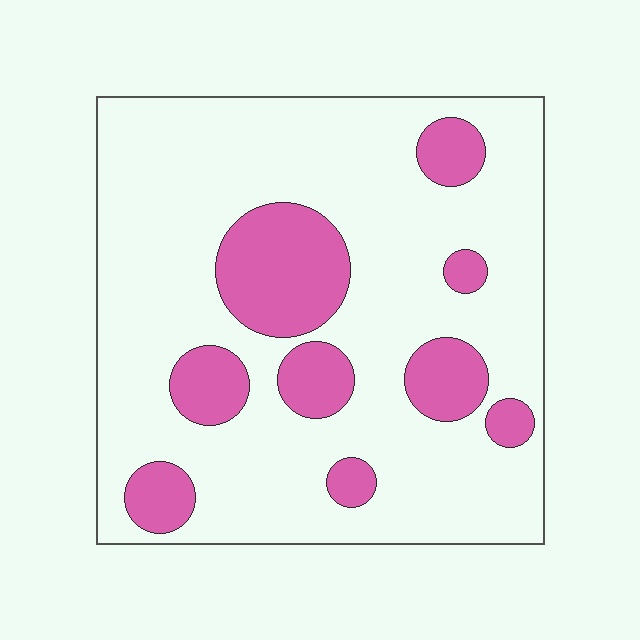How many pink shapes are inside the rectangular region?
9.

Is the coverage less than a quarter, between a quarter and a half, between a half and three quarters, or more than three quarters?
Less than a quarter.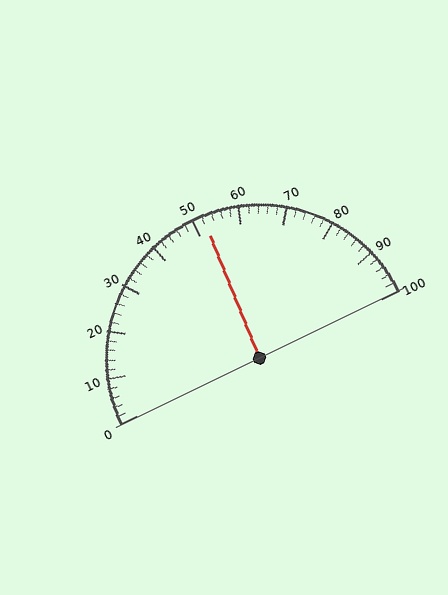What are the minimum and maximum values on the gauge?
The gauge ranges from 0 to 100.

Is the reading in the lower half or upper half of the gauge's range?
The reading is in the upper half of the range (0 to 100).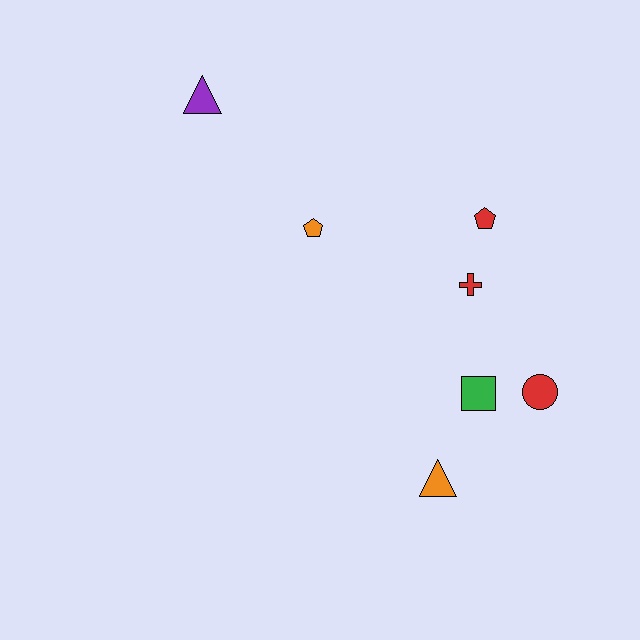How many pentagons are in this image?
There are 2 pentagons.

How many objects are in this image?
There are 7 objects.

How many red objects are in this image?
There are 3 red objects.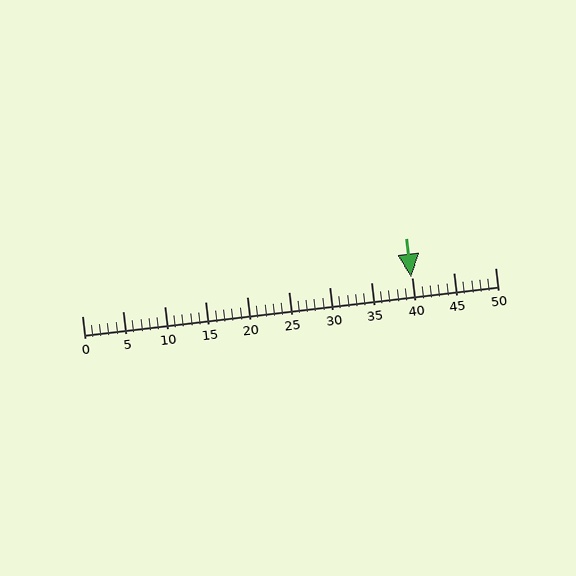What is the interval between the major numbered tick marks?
The major tick marks are spaced 5 units apart.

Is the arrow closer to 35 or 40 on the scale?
The arrow is closer to 40.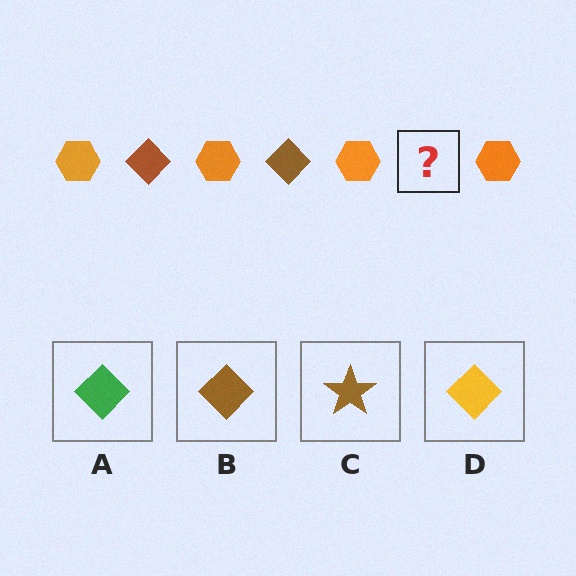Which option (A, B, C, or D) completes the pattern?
B.